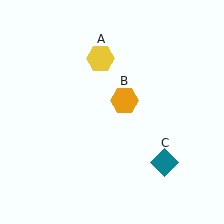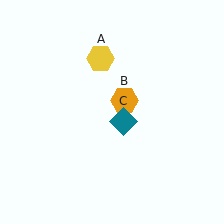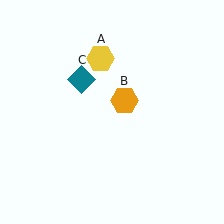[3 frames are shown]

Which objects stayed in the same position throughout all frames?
Yellow hexagon (object A) and orange hexagon (object B) remained stationary.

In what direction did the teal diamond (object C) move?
The teal diamond (object C) moved up and to the left.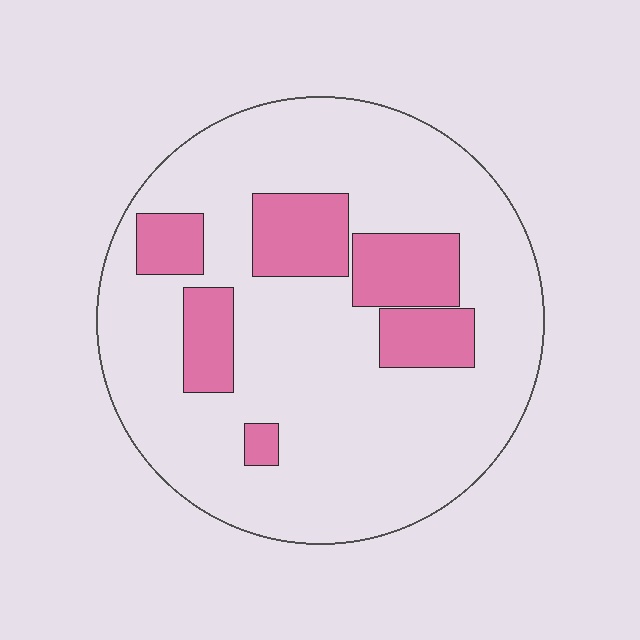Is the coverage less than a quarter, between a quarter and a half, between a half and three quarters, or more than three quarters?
Less than a quarter.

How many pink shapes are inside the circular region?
6.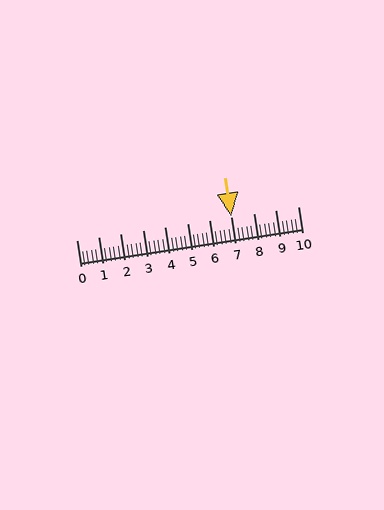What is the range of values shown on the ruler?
The ruler shows values from 0 to 10.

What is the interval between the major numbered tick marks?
The major tick marks are spaced 1 units apart.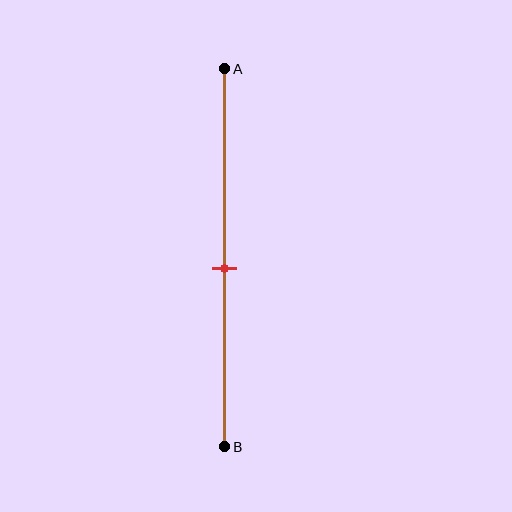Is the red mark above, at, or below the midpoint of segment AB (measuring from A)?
The red mark is approximately at the midpoint of segment AB.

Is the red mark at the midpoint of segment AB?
Yes, the mark is approximately at the midpoint.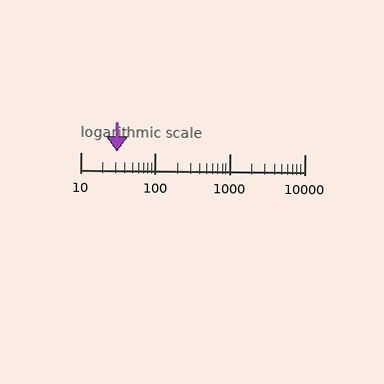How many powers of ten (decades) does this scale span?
The scale spans 3 decades, from 10 to 10000.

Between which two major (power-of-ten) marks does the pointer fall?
The pointer is between 10 and 100.